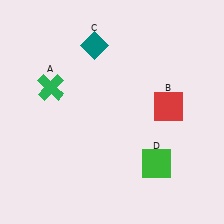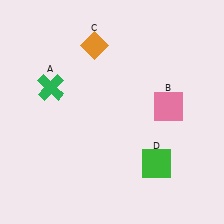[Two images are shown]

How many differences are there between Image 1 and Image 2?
There are 2 differences between the two images.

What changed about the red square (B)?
In Image 1, B is red. In Image 2, it changed to pink.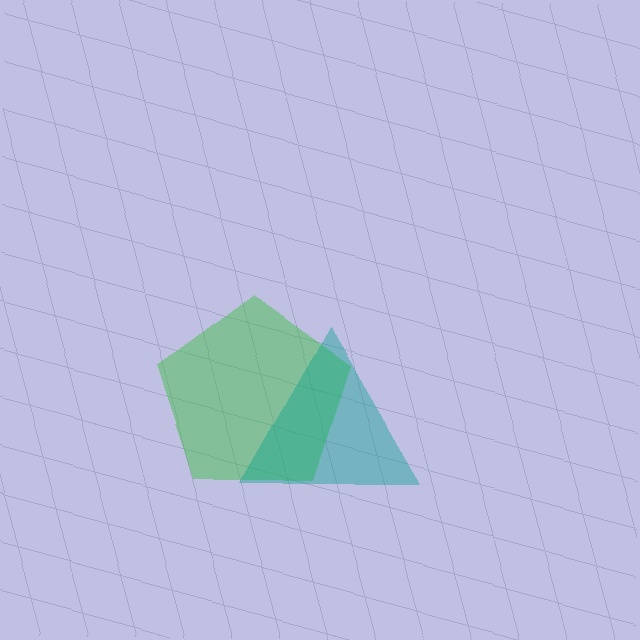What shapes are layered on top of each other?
The layered shapes are: a green pentagon, a teal triangle.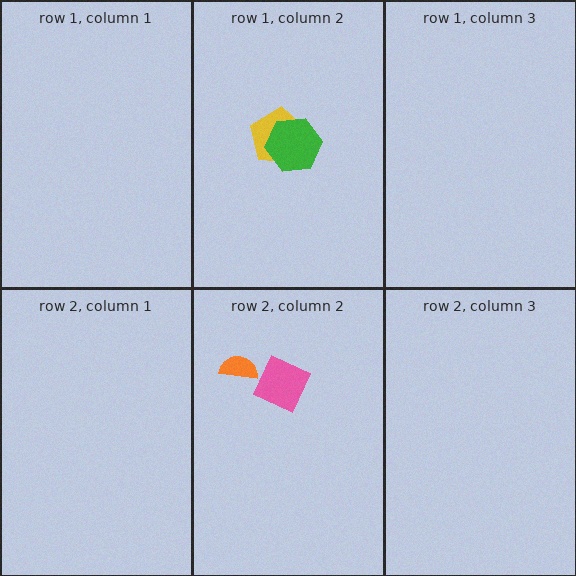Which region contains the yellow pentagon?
The row 1, column 2 region.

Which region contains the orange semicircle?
The row 2, column 2 region.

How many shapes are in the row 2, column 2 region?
2.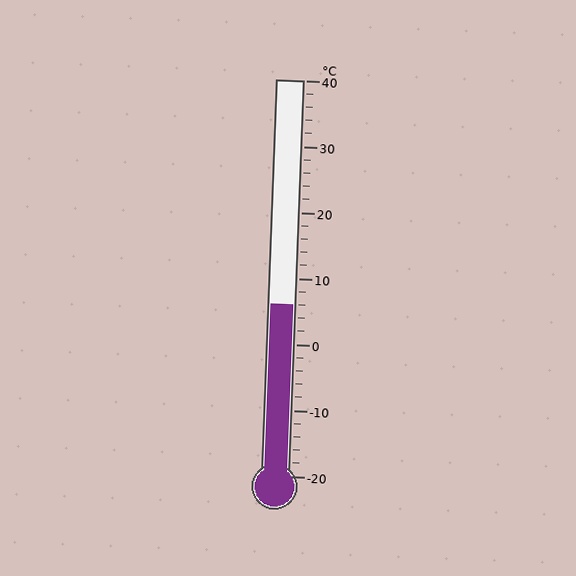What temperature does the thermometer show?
The thermometer shows approximately 6°C.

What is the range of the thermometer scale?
The thermometer scale ranges from -20°C to 40°C.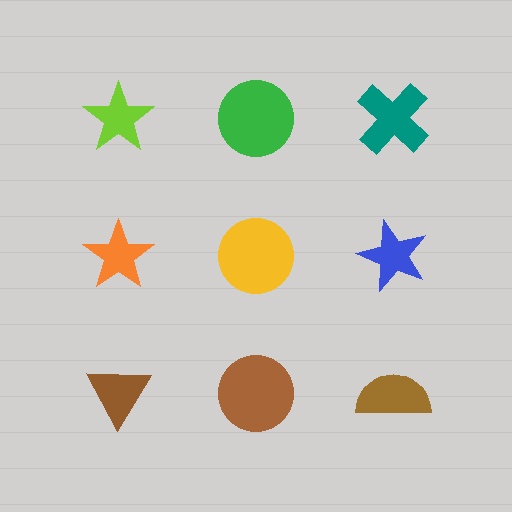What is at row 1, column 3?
A teal cross.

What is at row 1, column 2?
A green circle.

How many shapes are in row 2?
3 shapes.